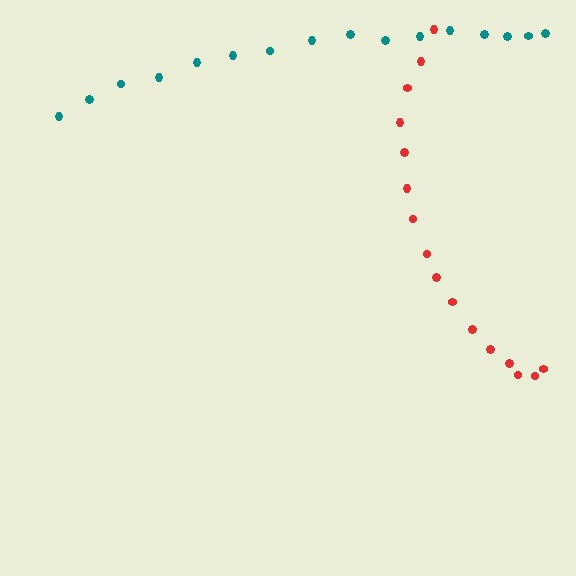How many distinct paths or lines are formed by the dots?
There are 2 distinct paths.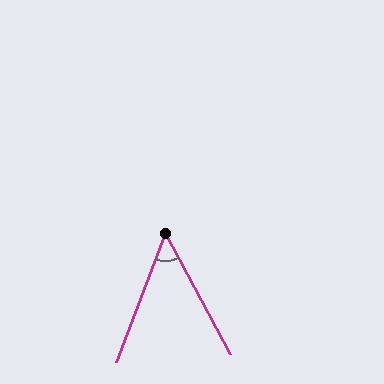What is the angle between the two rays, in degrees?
Approximately 49 degrees.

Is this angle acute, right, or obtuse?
It is acute.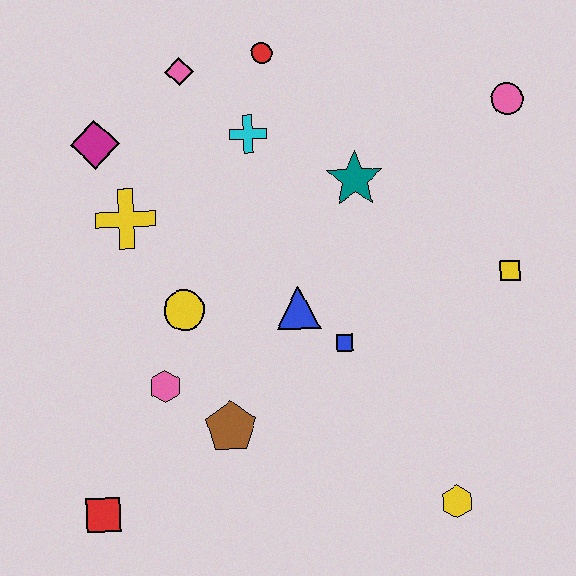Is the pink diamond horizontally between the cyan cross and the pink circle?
No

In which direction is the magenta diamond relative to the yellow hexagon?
The magenta diamond is above the yellow hexagon.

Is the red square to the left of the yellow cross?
Yes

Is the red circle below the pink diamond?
No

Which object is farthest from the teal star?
The red square is farthest from the teal star.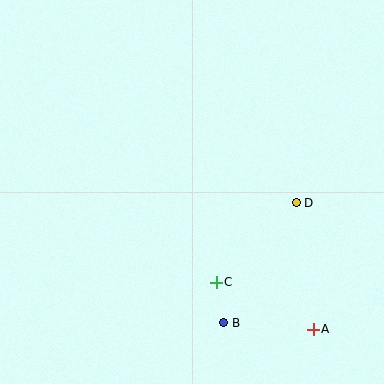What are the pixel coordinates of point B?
Point B is at (224, 323).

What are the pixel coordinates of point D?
Point D is at (296, 203).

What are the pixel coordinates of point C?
Point C is at (216, 282).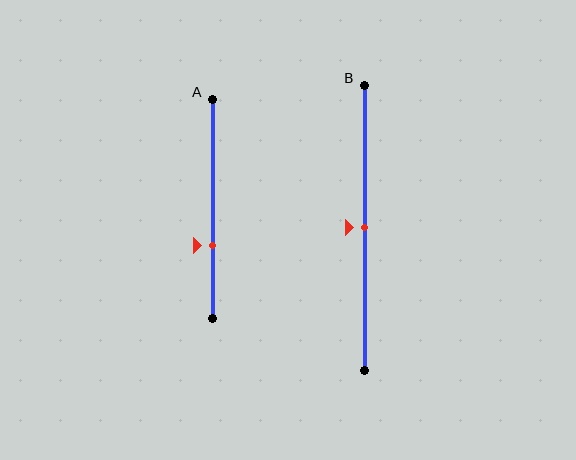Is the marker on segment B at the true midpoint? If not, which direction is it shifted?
Yes, the marker on segment B is at the true midpoint.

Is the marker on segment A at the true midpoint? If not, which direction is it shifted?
No, the marker on segment A is shifted downward by about 17% of the segment length.